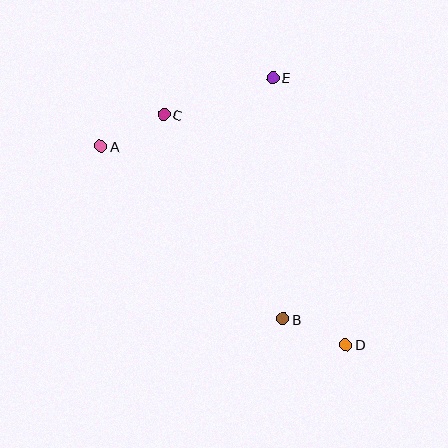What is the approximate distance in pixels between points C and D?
The distance between C and D is approximately 293 pixels.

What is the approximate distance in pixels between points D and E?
The distance between D and E is approximately 277 pixels.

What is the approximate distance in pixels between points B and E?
The distance between B and E is approximately 242 pixels.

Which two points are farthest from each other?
Points A and D are farthest from each other.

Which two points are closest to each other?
Points B and D are closest to each other.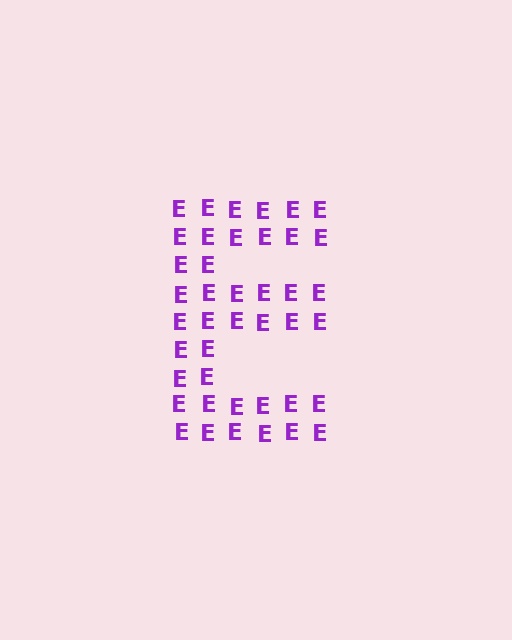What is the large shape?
The large shape is the letter E.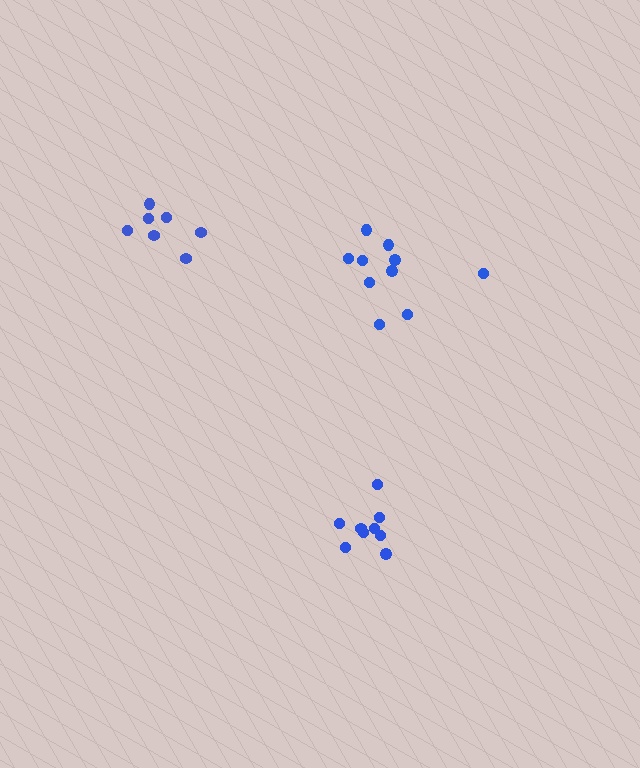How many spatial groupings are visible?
There are 3 spatial groupings.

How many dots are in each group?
Group 1: 9 dots, Group 2: 8 dots, Group 3: 10 dots (27 total).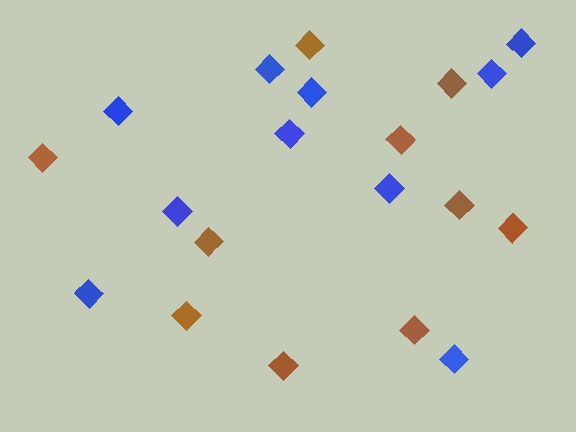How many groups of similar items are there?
There are 2 groups: one group of blue diamonds (10) and one group of brown diamonds (10).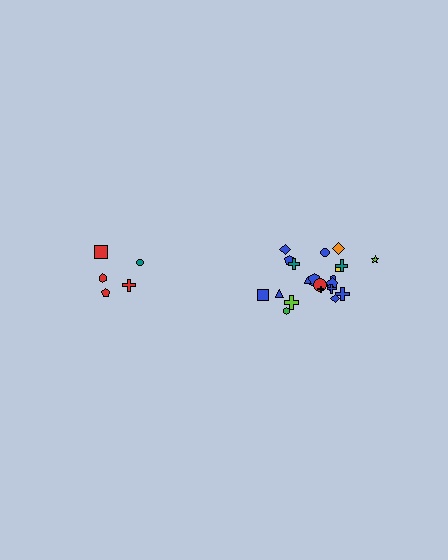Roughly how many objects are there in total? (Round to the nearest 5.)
Roughly 25 objects in total.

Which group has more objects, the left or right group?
The right group.